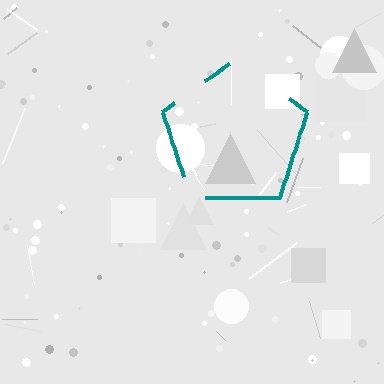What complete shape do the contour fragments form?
The contour fragments form a pentagon.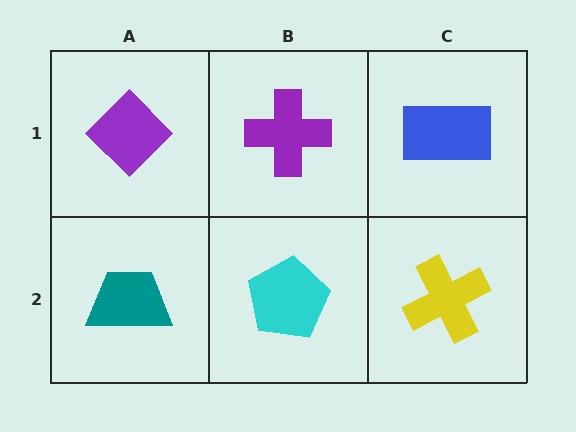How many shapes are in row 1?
3 shapes.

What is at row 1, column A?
A purple diamond.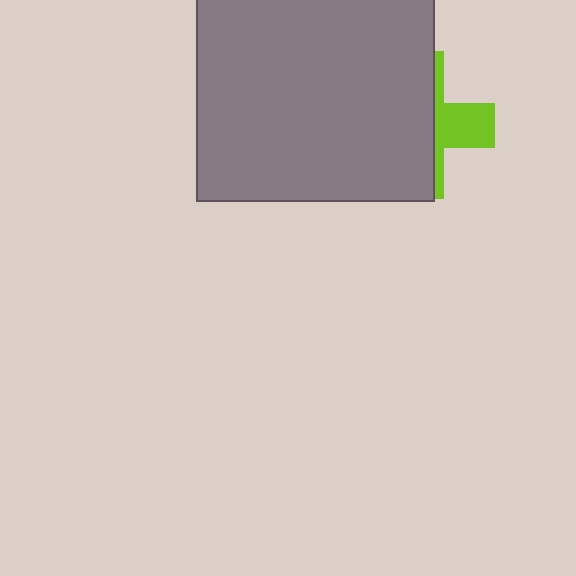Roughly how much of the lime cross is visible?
A small part of it is visible (roughly 31%).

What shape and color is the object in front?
The object in front is a gray rectangle.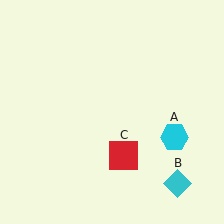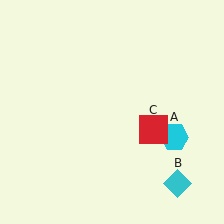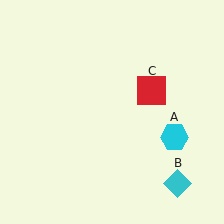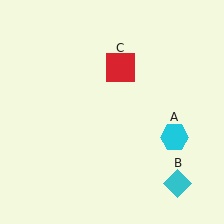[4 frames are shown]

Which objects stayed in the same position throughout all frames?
Cyan hexagon (object A) and cyan diamond (object B) remained stationary.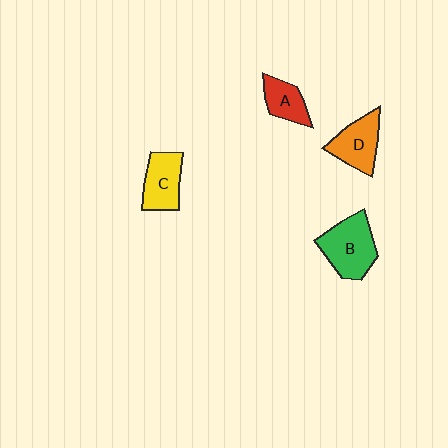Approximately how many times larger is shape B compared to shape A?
Approximately 1.8 times.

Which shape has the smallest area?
Shape A (red).